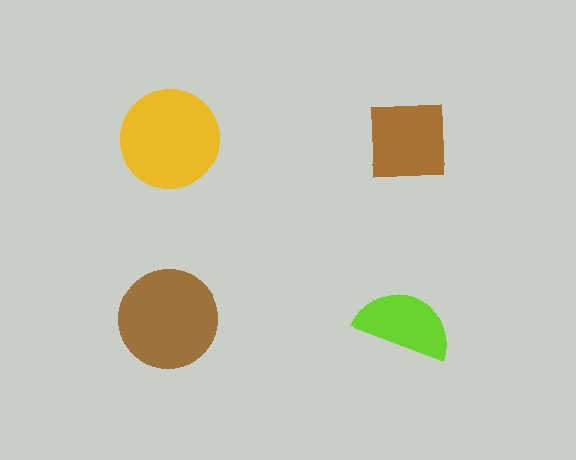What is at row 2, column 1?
A brown circle.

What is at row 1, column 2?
A brown square.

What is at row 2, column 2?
A lime semicircle.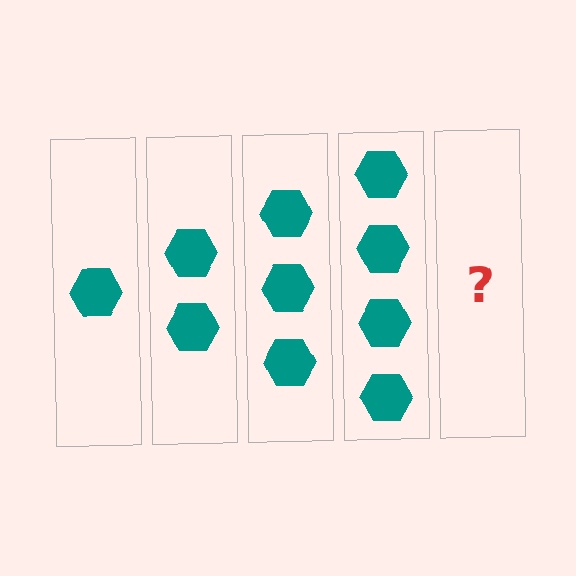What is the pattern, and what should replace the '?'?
The pattern is that each step adds one more hexagon. The '?' should be 5 hexagons.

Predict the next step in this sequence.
The next step is 5 hexagons.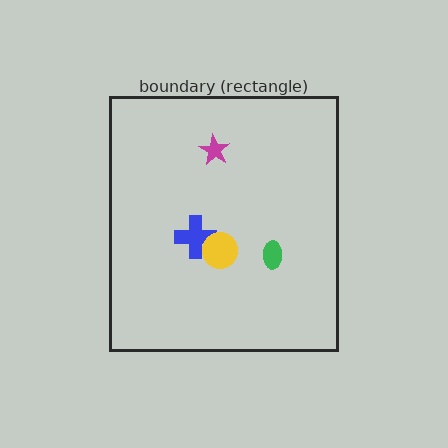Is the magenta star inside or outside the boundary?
Inside.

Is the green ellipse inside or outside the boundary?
Inside.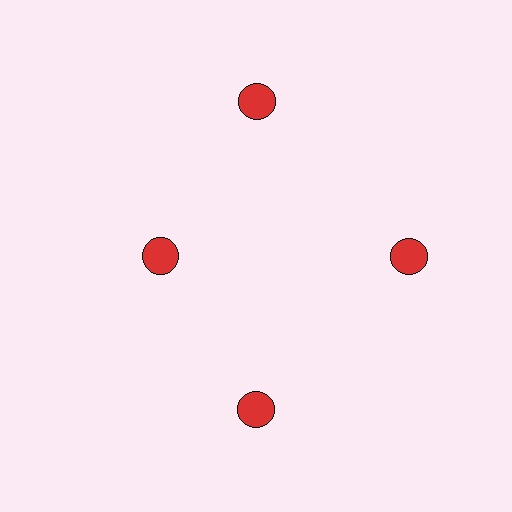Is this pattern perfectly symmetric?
No. The 4 red circles are arranged in a ring, but one element near the 9 o'clock position is pulled inward toward the center, breaking the 4-fold rotational symmetry.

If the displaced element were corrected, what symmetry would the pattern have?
It would have 4-fold rotational symmetry — the pattern would map onto itself every 90 degrees.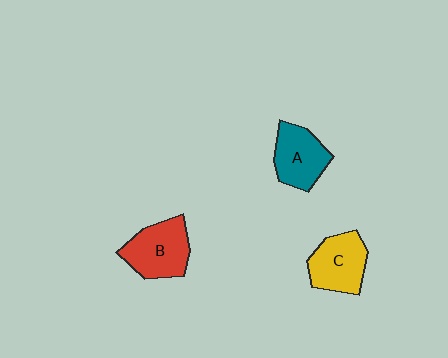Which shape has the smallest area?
Shape A (teal).